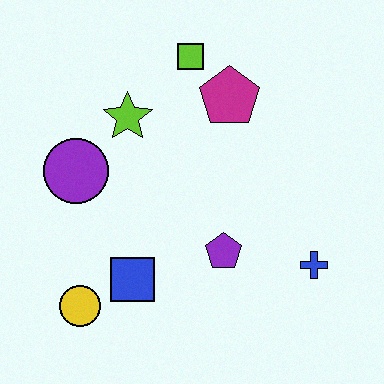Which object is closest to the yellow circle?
The blue square is closest to the yellow circle.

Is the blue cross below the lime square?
Yes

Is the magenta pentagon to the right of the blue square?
Yes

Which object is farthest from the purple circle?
The blue cross is farthest from the purple circle.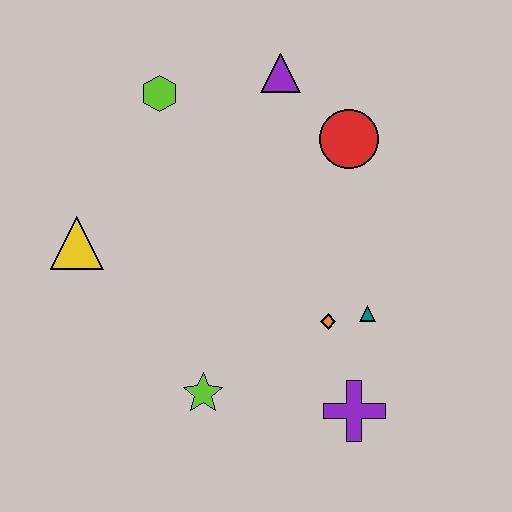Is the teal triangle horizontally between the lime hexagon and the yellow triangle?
No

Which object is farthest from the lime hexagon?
The purple cross is farthest from the lime hexagon.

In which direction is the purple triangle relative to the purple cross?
The purple triangle is above the purple cross.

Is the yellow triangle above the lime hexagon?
No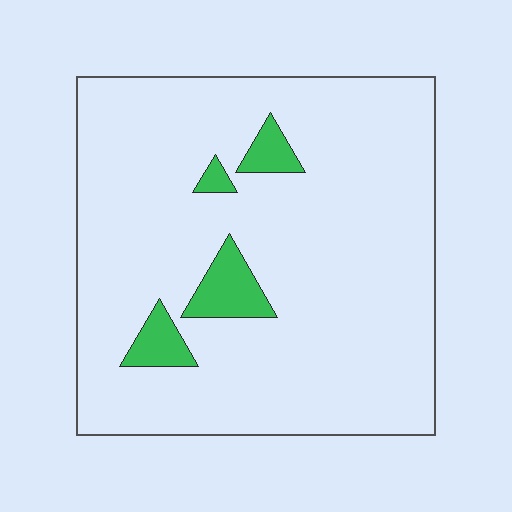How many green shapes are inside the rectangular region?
4.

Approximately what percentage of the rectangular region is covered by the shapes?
Approximately 10%.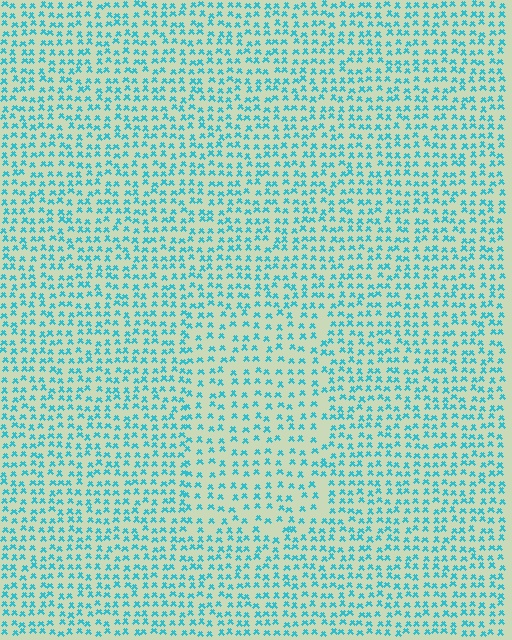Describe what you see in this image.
The image contains small cyan elements arranged at two different densities. A rectangle-shaped region is visible where the elements are less densely packed than the surrounding area.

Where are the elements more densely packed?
The elements are more densely packed outside the rectangle boundary.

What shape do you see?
I see a rectangle.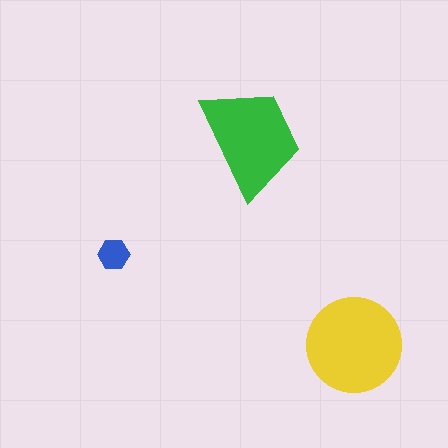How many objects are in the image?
There are 3 objects in the image.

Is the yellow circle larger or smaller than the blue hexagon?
Larger.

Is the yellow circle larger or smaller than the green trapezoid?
Larger.